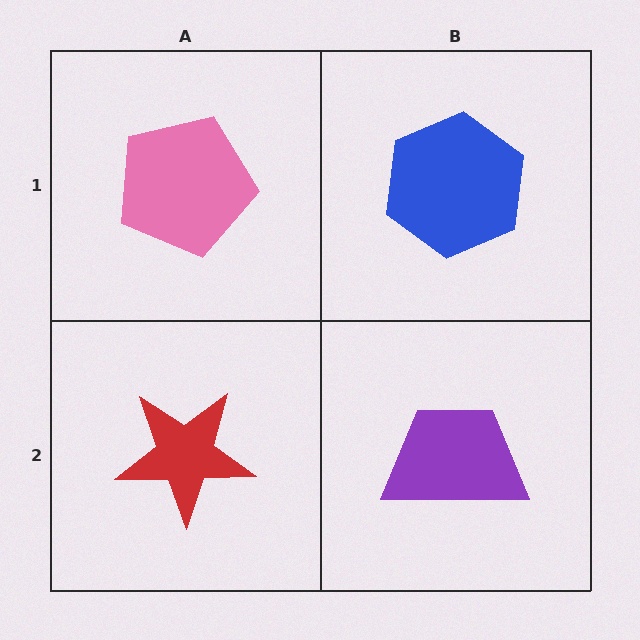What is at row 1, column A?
A pink pentagon.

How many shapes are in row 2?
2 shapes.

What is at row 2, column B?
A purple trapezoid.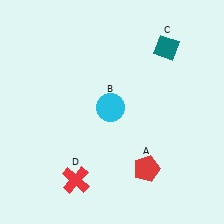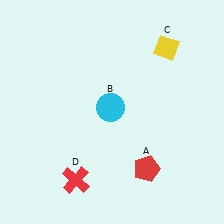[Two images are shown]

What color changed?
The diamond (C) changed from teal in Image 1 to yellow in Image 2.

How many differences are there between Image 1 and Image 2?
There is 1 difference between the two images.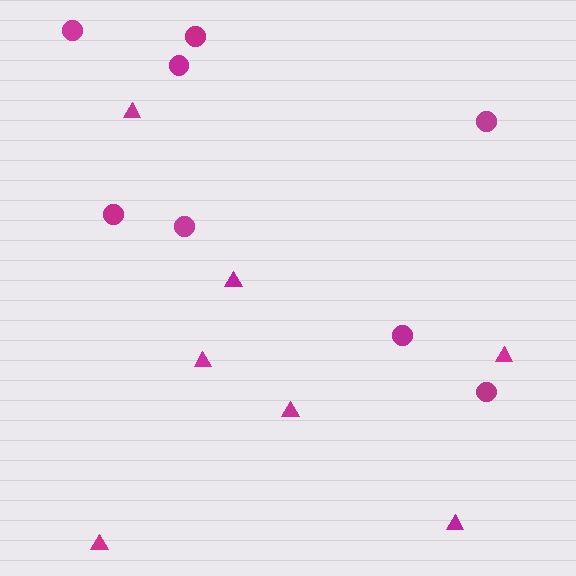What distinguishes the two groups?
There are 2 groups: one group of triangles (7) and one group of circles (8).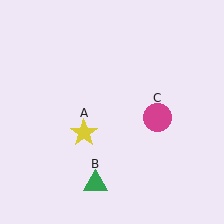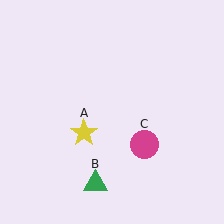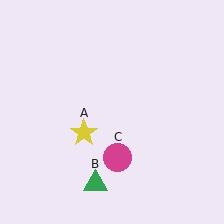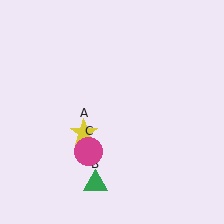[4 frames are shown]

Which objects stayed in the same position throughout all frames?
Yellow star (object A) and green triangle (object B) remained stationary.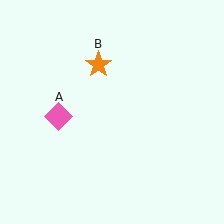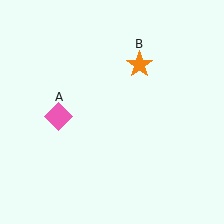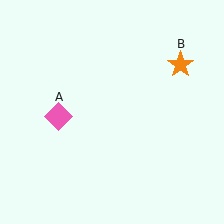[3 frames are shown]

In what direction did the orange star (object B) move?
The orange star (object B) moved right.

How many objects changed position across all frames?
1 object changed position: orange star (object B).